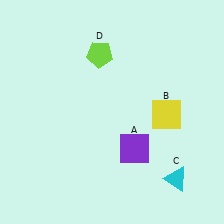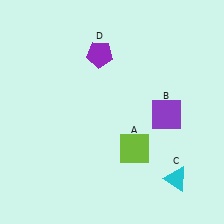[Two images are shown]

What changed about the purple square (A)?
In Image 1, A is purple. In Image 2, it changed to lime.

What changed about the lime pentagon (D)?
In Image 1, D is lime. In Image 2, it changed to purple.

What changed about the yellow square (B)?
In Image 1, B is yellow. In Image 2, it changed to purple.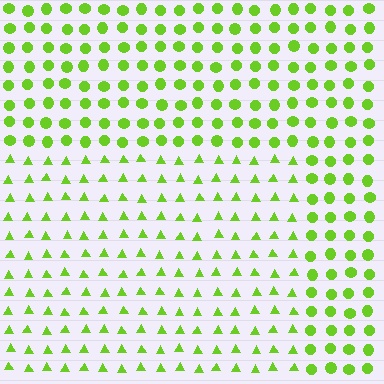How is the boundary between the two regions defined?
The boundary is defined by a change in element shape: triangles inside vs. circles outside. All elements share the same color and spacing.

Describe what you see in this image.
The image is filled with small lime elements arranged in a uniform grid. A rectangle-shaped region contains triangles, while the surrounding area contains circles. The boundary is defined purely by the change in element shape.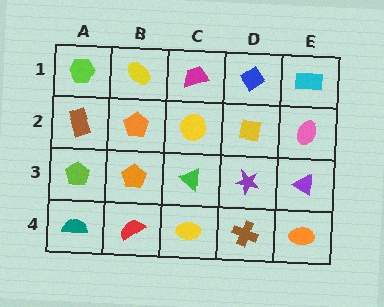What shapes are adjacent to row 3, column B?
An orange pentagon (row 2, column B), a red semicircle (row 4, column B), a lime pentagon (row 3, column A), a green triangle (row 3, column C).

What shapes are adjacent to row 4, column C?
A green triangle (row 3, column C), a red semicircle (row 4, column B), a brown cross (row 4, column D).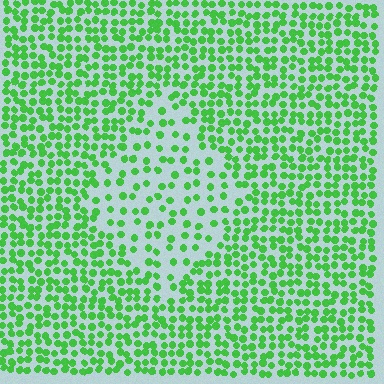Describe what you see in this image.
The image contains small green elements arranged at two different densities. A diamond-shaped region is visible where the elements are less densely packed than the surrounding area.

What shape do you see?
I see a diamond.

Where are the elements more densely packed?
The elements are more densely packed outside the diamond boundary.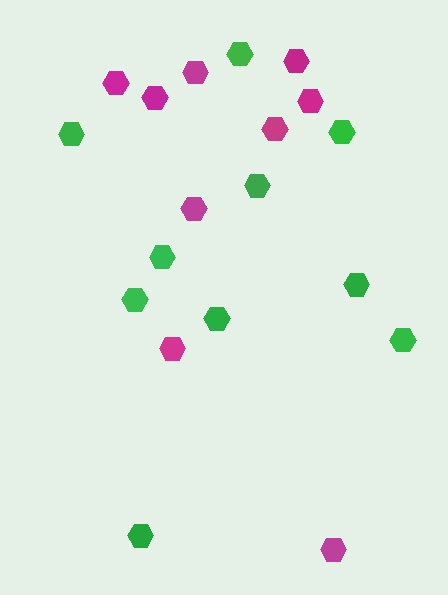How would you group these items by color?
There are 2 groups: one group of green hexagons (10) and one group of magenta hexagons (9).